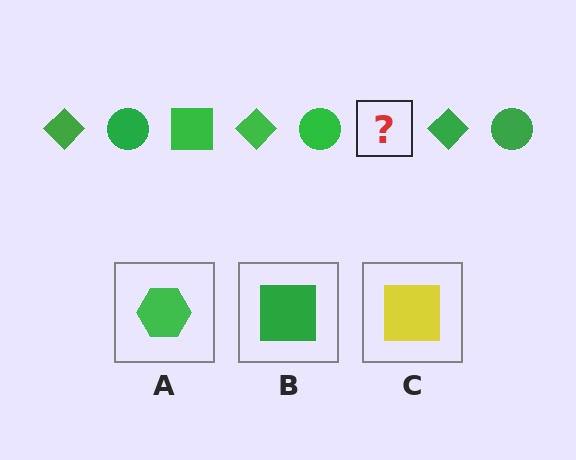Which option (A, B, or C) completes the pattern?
B.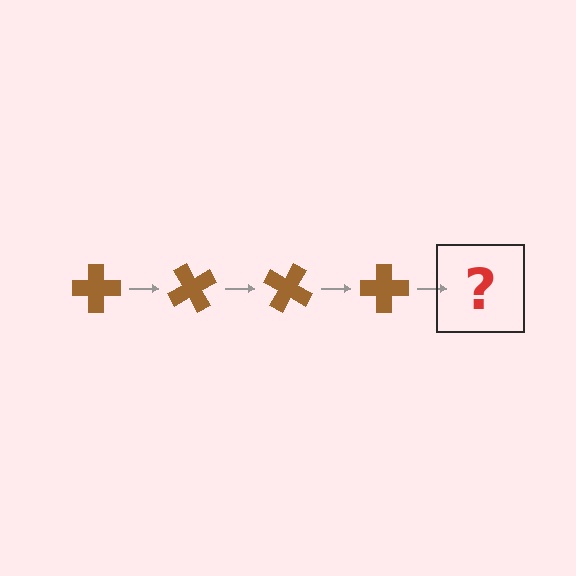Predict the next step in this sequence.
The next step is a brown cross rotated 240 degrees.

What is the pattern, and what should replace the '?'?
The pattern is that the cross rotates 60 degrees each step. The '?' should be a brown cross rotated 240 degrees.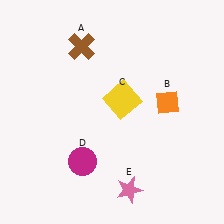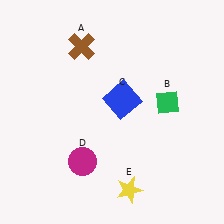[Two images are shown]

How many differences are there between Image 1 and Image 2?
There are 3 differences between the two images.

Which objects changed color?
B changed from orange to green. C changed from yellow to blue. E changed from pink to yellow.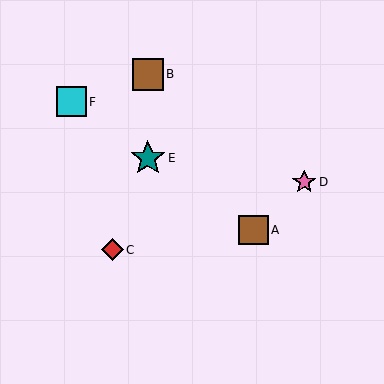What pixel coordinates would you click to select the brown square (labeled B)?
Click at (148, 74) to select the brown square B.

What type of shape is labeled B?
Shape B is a brown square.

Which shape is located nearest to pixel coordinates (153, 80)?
The brown square (labeled B) at (148, 74) is nearest to that location.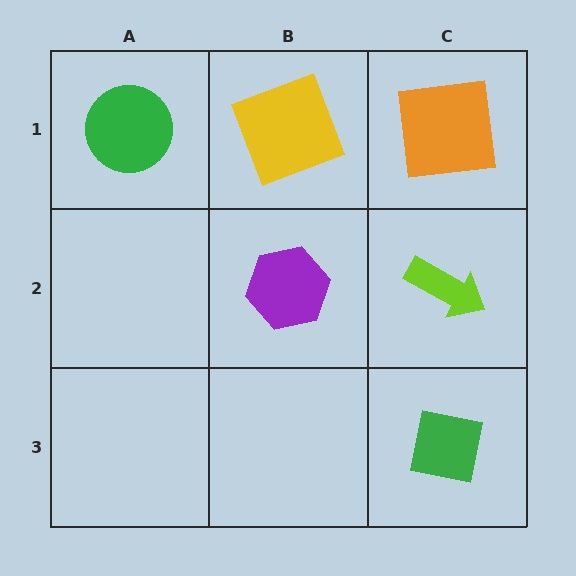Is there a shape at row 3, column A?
No, that cell is empty.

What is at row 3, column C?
A green square.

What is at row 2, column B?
A purple hexagon.